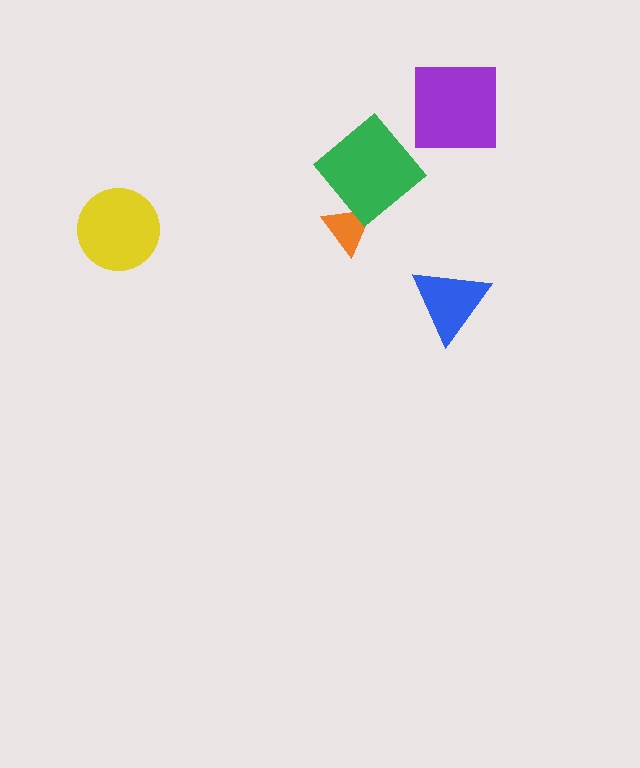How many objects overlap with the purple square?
0 objects overlap with the purple square.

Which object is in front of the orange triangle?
The green diamond is in front of the orange triangle.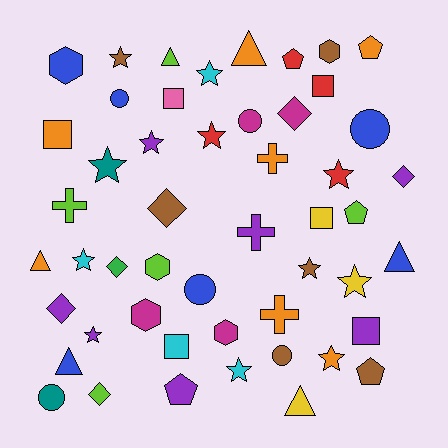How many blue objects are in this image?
There are 6 blue objects.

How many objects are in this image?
There are 50 objects.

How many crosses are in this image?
There are 4 crosses.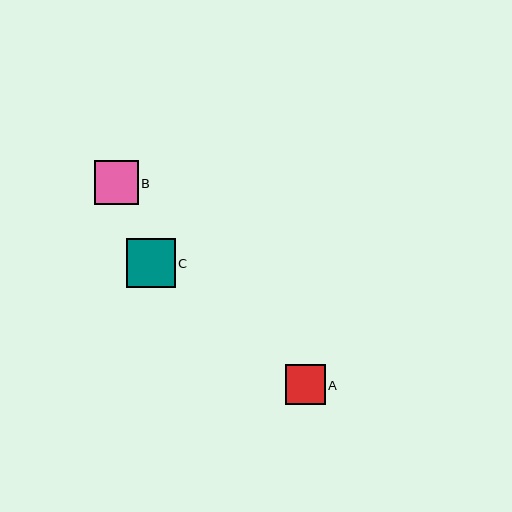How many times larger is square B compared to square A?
Square B is approximately 1.1 times the size of square A.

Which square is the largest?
Square C is the largest with a size of approximately 49 pixels.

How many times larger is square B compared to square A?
Square B is approximately 1.1 times the size of square A.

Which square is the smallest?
Square A is the smallest with a size of approximately 40 pixels.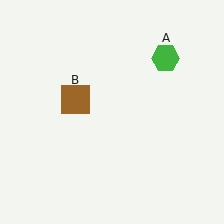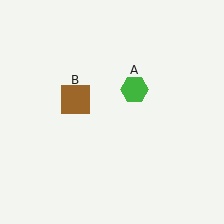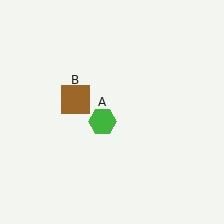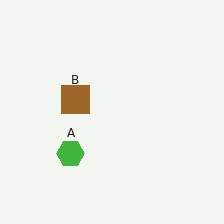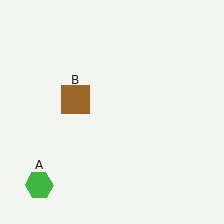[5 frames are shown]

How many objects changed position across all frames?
1 object changed position: green hexagon (object A).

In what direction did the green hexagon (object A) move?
The green hexagon (object A) moved down and to the left.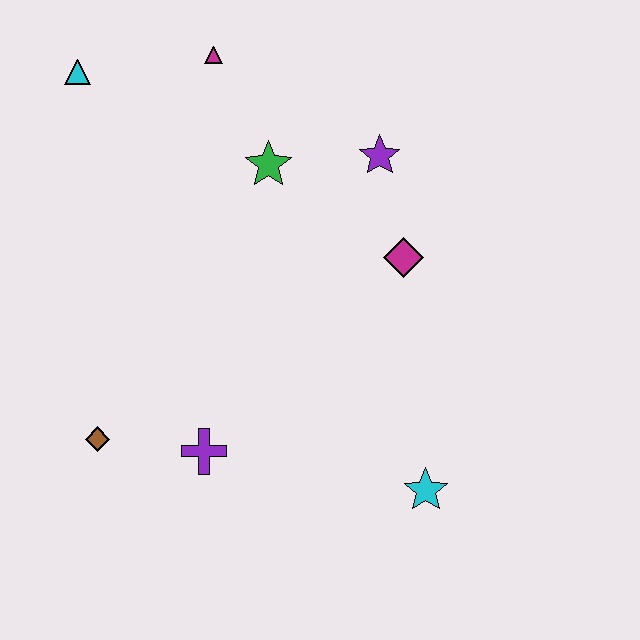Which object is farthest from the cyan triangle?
The cyan star is farthest from the cyan triangle.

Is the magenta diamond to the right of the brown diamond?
Yes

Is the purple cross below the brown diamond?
Yes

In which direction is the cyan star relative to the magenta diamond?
The cyan star is below the magenta diamond.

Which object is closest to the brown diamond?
The purple cross is closest to the brown diamond.